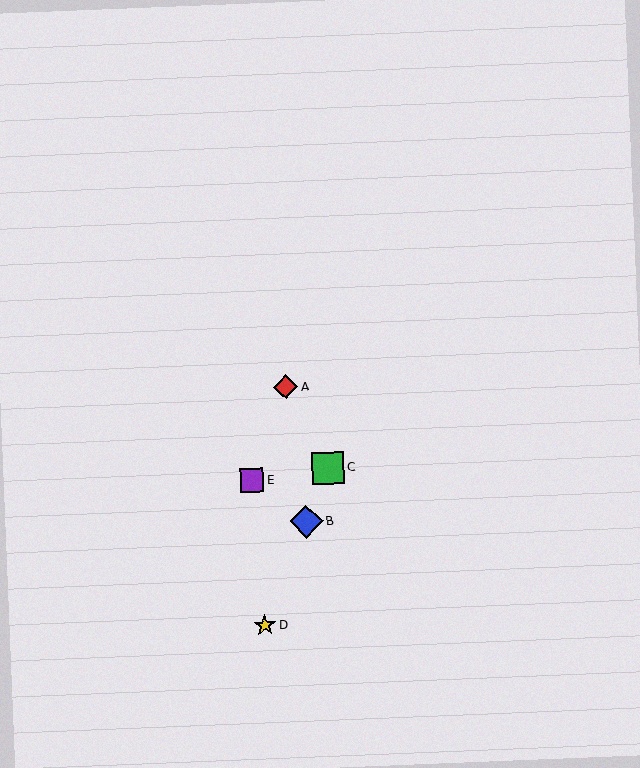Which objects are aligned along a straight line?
Objects B, C, D are aligned along a straight line.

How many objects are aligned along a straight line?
3 objects (B, C, D) are aligned along a straight line.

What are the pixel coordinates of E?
Object E is at (252, 481).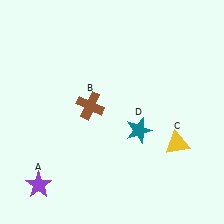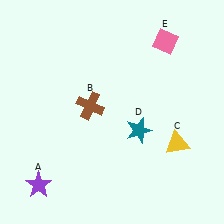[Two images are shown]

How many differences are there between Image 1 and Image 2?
There is 1 difference between the two images.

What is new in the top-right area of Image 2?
A pink diamond (E) was added in the top-right area of Image 2.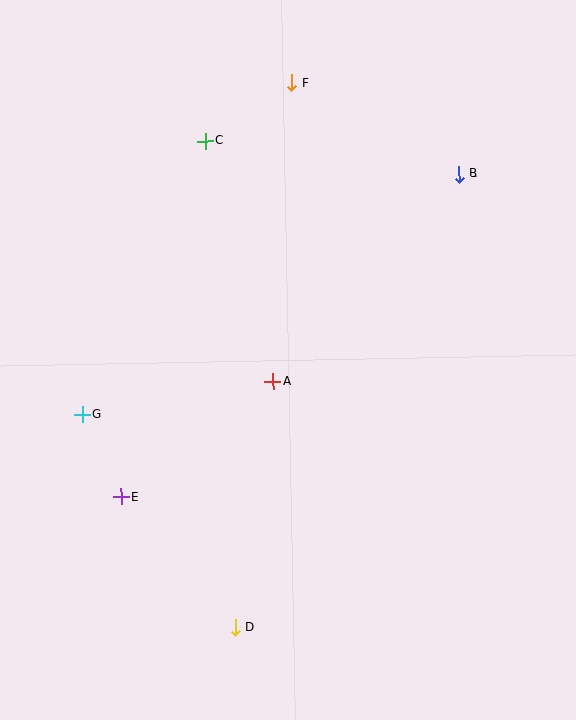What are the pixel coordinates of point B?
Point B is at (459, 174).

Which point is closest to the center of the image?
Point A at (273, 382) is closest to the center.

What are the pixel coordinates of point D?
Point D is at (235, 628).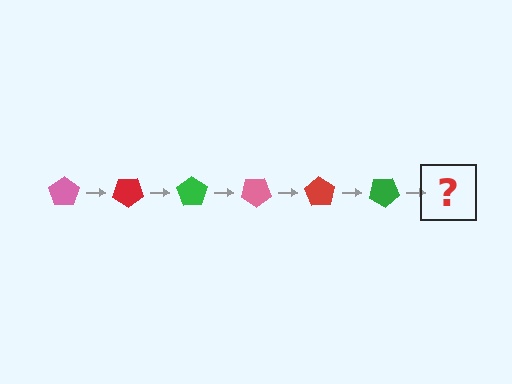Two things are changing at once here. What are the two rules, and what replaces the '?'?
The two rules are that it rotates 35 degrees each step and the color cycles through pink, red, and green. The '?' should be a pink pentagon, rotated 210 degrees from the start.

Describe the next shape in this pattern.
It should be a pink pentagon, rotated 210 degrees from the start.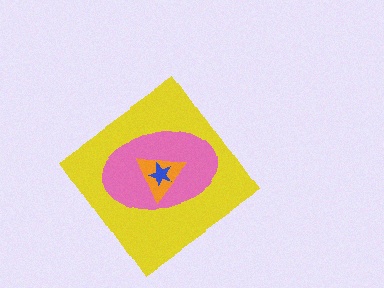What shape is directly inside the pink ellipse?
The orange triangle.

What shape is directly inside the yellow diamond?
The pink ellipse.